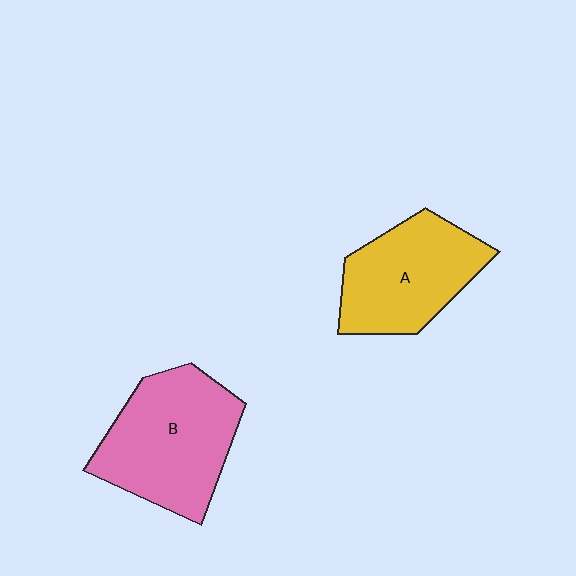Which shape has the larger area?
Shape B (pink).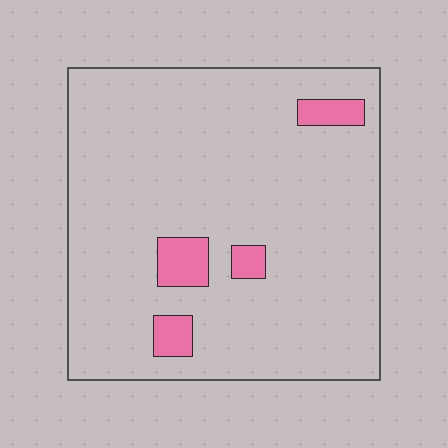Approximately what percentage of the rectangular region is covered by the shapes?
Approximately 5%.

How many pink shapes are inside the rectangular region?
4.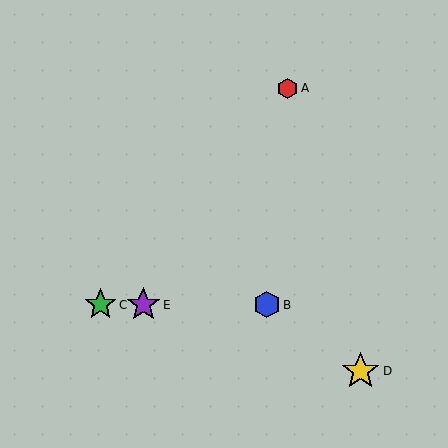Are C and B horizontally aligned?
Yes, both are at y≈305.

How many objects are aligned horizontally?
3 objects (B, C, E) are aligned horizontally.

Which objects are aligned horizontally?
Objects B, C, E are aligned horizontally.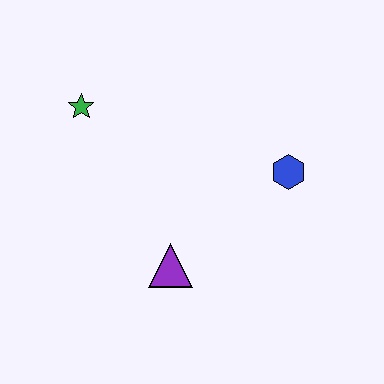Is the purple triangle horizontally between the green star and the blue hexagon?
Yes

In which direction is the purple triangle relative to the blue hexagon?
The purple triangle is to the left of the blue hexagon.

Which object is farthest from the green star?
The blue hexagon is farthest from the green star.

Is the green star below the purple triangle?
No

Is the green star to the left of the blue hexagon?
Yes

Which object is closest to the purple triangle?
The blue hexagon is closest to the purple triangle.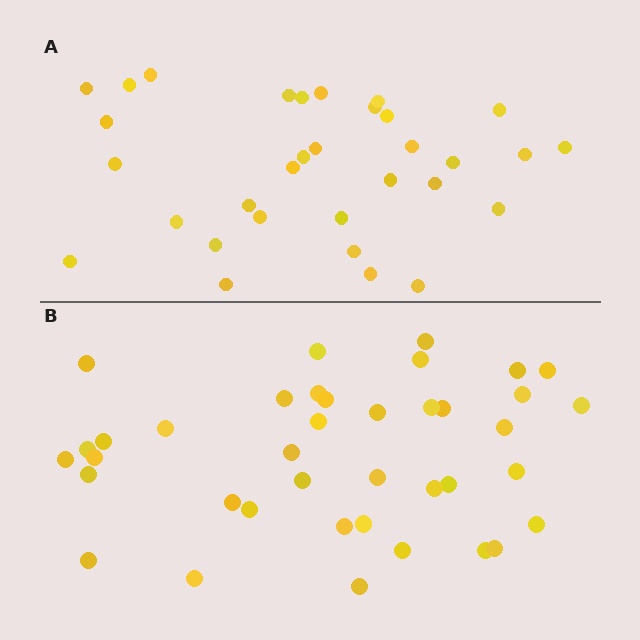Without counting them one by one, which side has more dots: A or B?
Region B (the bottom region) has more dots.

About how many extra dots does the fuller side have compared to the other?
Region B has roughly 8 or so more dots than region A.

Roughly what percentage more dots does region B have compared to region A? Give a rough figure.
About 20% more.